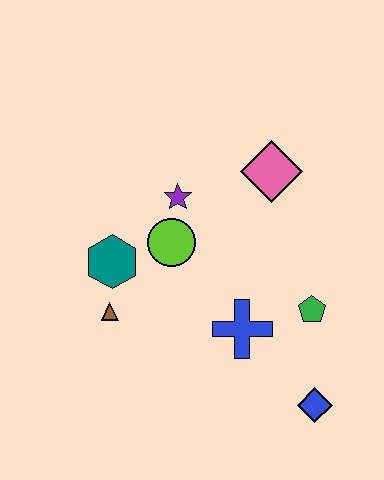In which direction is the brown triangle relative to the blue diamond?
The brown triangle is to the left of the blue diamond.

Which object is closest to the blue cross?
The green pentagon is closest to the blue cross.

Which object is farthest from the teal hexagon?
The blue diamond is farthest from the teal hexagon.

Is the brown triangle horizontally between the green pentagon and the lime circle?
No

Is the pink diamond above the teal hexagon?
Yes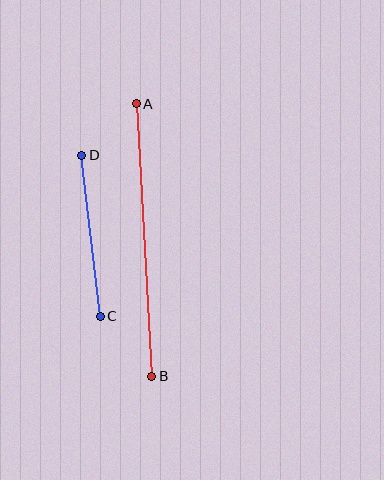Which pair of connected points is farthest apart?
Points A and B are farthest apart.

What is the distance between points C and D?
The distance is approximately 162 pixels.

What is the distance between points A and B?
The distance is approximately 273 pixels.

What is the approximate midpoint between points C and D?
The midpoint is at approximately (91, 236) pixels.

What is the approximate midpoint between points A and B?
The midpoint is at approximately (144, 240) pixels.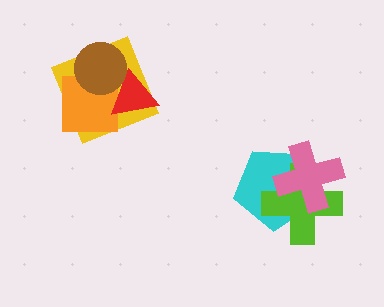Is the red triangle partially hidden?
Yes, it is partially covered by another shape.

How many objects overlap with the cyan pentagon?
2 objects overlap with the cyan pentagon.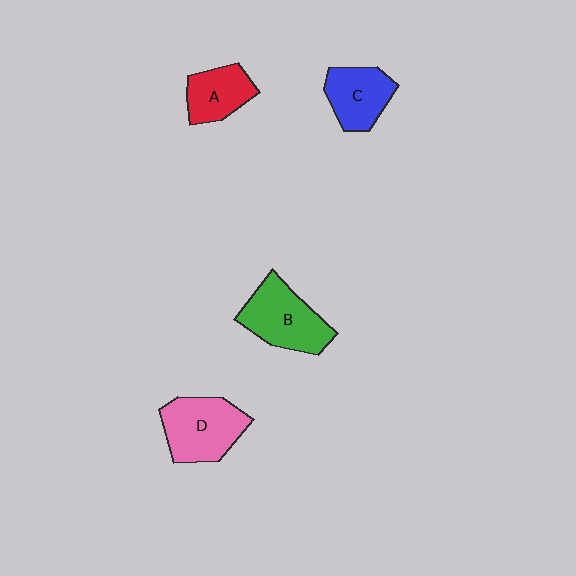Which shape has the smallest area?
Shape A (red).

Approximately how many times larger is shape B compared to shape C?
Approximately 1.3 times.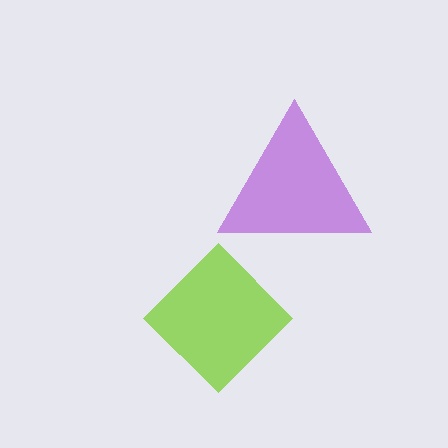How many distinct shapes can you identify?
There are 2 distinct shapes: a lime diamond, a purple triangle.